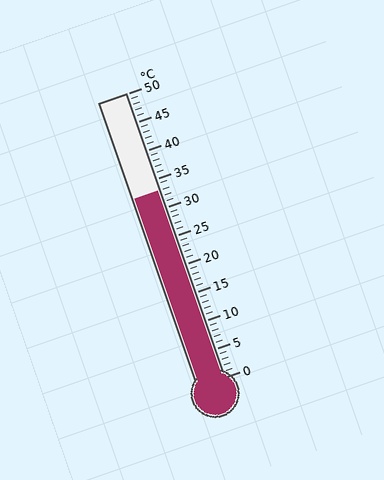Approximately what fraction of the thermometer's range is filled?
The thermometer is filled to approximately 65% of its range.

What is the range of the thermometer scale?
The thermometer scale ranges from 0°C to 50°C.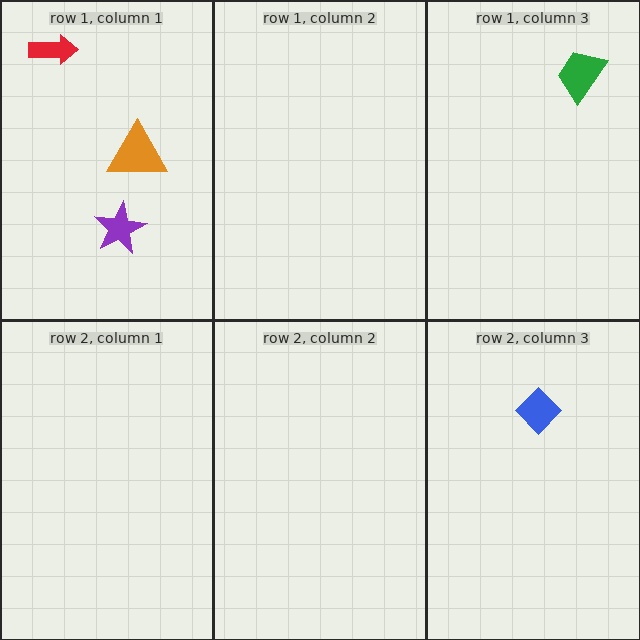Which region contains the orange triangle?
The row 1, column 1 region.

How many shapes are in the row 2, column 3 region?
1.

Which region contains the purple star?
The row 1, column 1 region.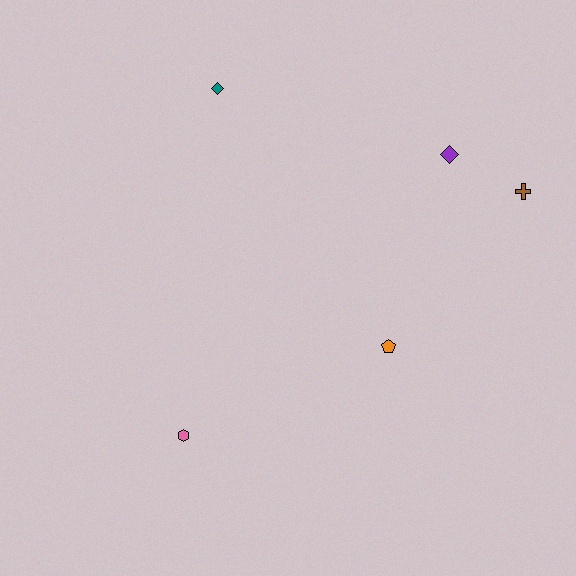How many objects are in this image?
There are 5 objects.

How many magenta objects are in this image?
There are no magenta objects.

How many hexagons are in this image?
There is 1 hexagon.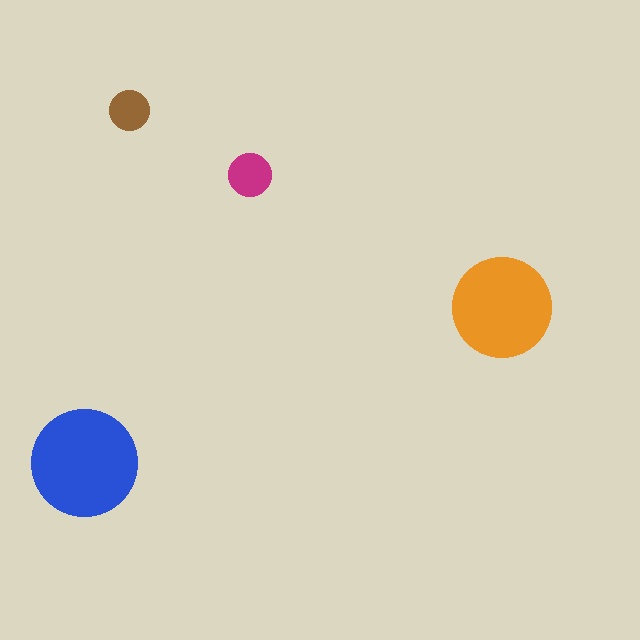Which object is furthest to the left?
The blue circle is leftmost.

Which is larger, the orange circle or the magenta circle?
The orange one.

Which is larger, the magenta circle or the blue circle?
The blue one.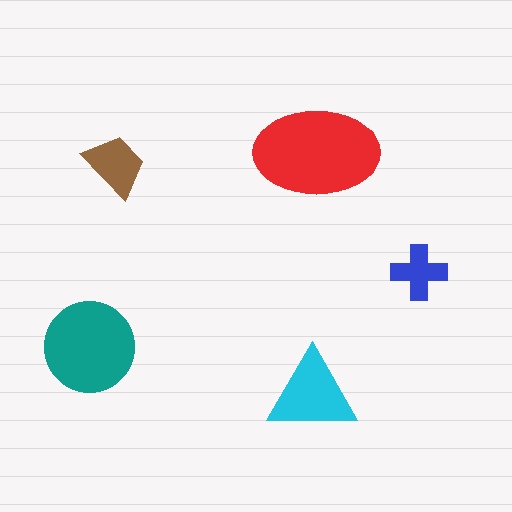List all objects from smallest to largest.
The blue cross, the brown trapezoid, the cyan triangle, the teal circle, the red ellipse.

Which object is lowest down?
The cyan triangle is bottommost.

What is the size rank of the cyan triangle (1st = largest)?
3rd.